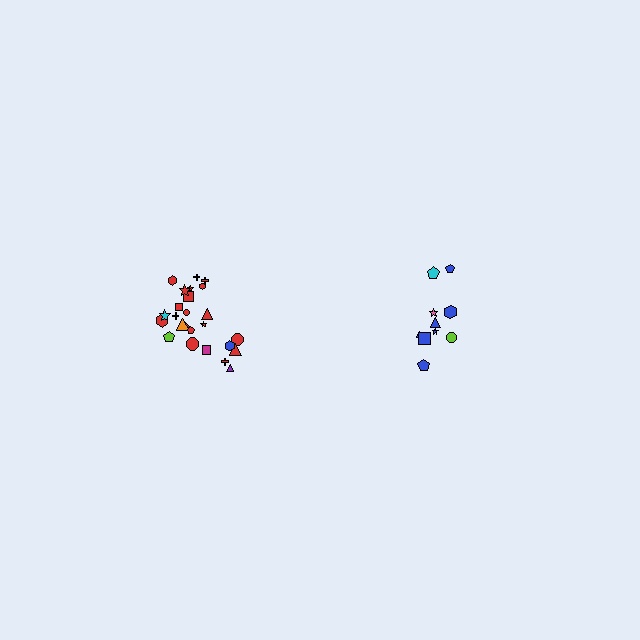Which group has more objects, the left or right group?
The left group.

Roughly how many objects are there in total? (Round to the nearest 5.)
Roughly 35 objects in total.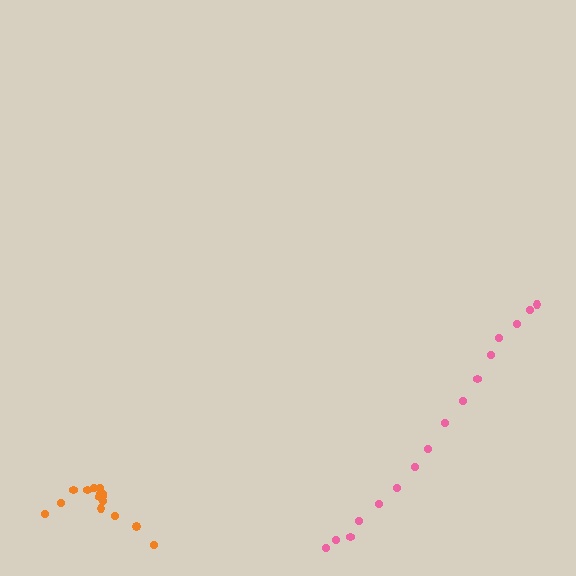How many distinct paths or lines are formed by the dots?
There are 2 distinct paths.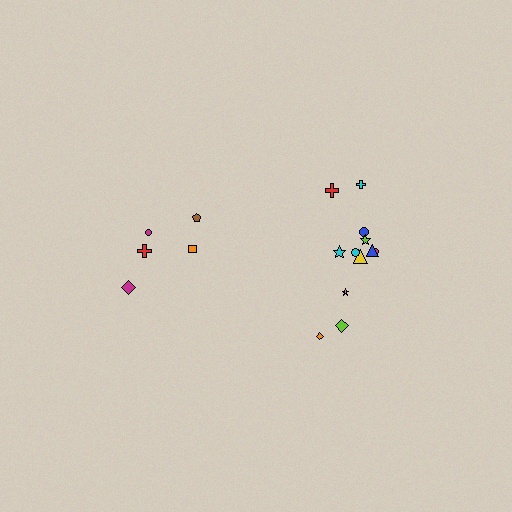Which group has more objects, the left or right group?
The right group.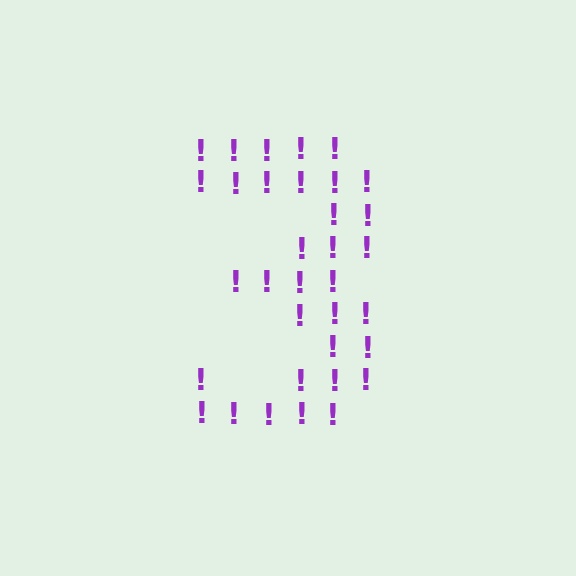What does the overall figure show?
The overall figure shows the digit 3.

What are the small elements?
The small elements are exclamation marks.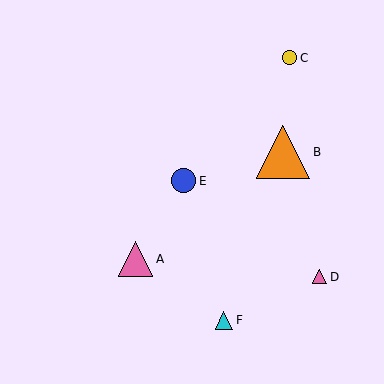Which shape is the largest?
The orange triangle (labeled B) is the largest.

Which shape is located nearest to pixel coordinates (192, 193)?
The blue circle (labeled E) at (184, 181) is nearest to that location.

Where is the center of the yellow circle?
The center of the yellow circle is at (290, 58).